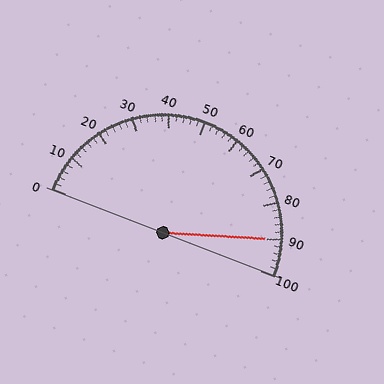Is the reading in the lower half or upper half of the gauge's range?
The reading is in the upper half of the range (0 to 100).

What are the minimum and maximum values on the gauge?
The gauge ranges from 0 to 100.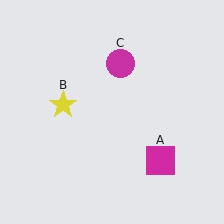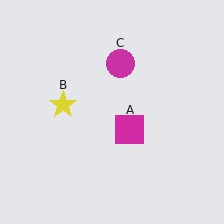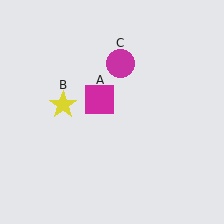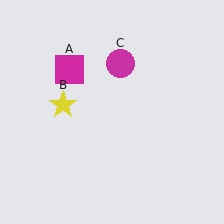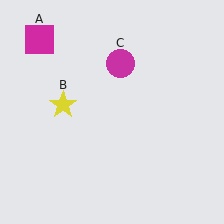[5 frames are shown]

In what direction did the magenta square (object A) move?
The magenta square (object A) moved up and to the left.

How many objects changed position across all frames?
1 object changed position: magenta square (object A).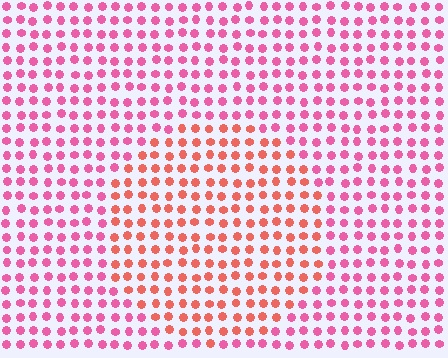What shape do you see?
I see a circle.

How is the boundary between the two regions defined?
The boundary is defined purely by a slight shift in hue (about 35 degrees). Spacing, size, and orientation are identical on both sides.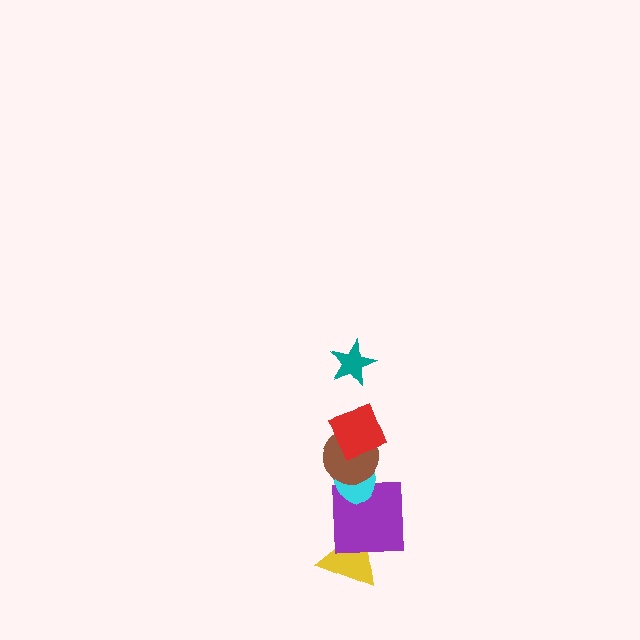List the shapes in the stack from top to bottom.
From top to bottom: the teal star, the red square, the brown circle, the cyan ellipse, the purple square, the yellow triangle.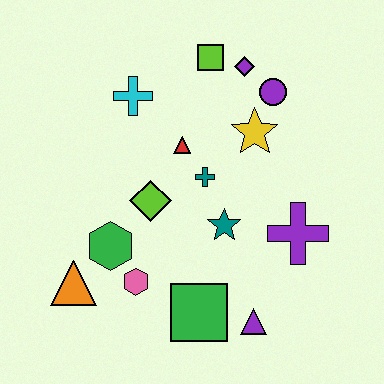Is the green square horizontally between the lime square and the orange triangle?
Yes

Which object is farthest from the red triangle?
The purple triangle is farthest from the red triangle.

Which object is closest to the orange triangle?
The green hexagon is closest to the orange triangle.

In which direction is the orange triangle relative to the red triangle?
The orange triangle is below the red triangle.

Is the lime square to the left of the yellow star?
Yes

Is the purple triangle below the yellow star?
Yes